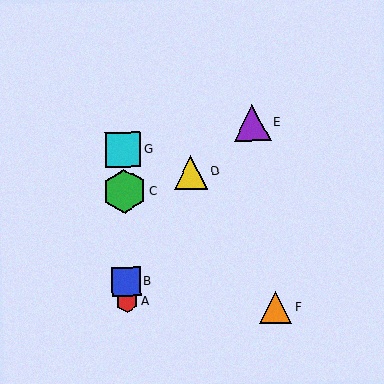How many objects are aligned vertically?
4 objects (A, B, C, G) are aligned vertically.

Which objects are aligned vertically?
Objects A, B, C, G are aligned vertically.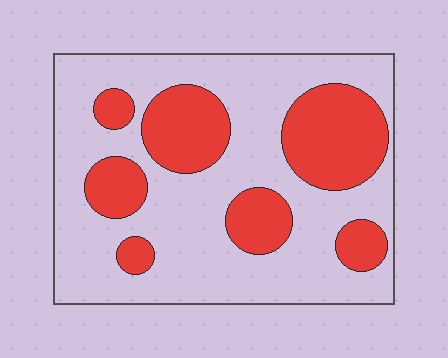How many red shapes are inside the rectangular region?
7.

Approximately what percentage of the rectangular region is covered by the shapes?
Approximately 30%.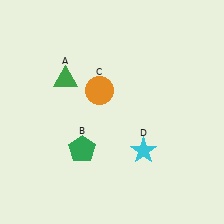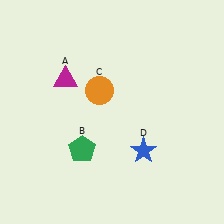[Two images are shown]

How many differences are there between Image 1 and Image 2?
There are 2 differences between the two images.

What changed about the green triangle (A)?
In Image 1, A is green. In Image 2, it changed to magenta.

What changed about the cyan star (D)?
In Image 1, D is cyan. In Image 2, it changed to blue.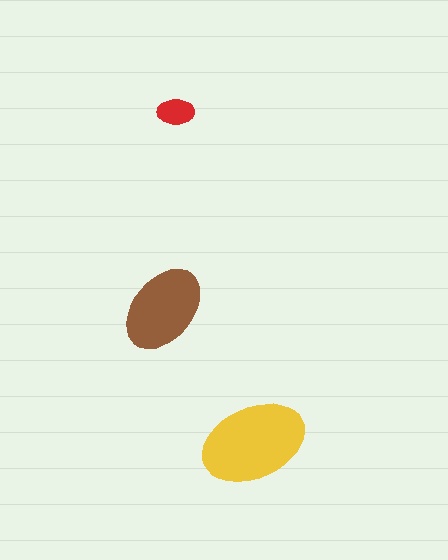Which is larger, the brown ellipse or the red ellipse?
The brown one.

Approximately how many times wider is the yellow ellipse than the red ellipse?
About 3 times wider.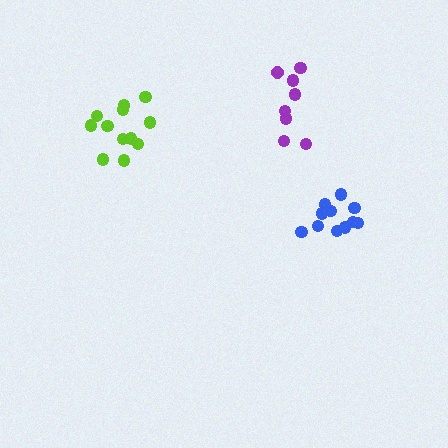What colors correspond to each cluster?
The clusters are colored: lime, purple, blue.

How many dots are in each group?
Group 1: 12 dots, Group 2: 8 dots, Group 3: 11 dots (31 total).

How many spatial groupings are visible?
There are 3 spatial groupings.